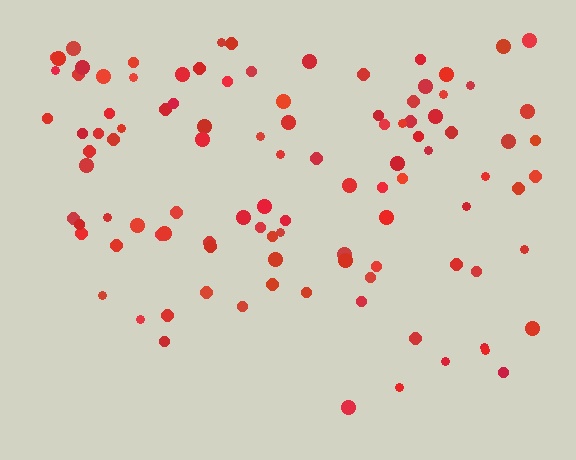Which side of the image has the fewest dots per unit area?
The bottom.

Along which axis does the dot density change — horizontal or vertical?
Vertical.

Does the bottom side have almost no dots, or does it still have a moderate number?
Still a moderate number, just noticeably fewer than the top.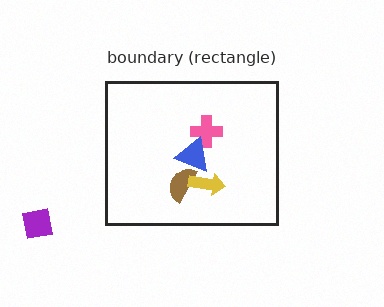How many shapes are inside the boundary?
4 inside, 1 outside.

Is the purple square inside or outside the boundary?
Outside.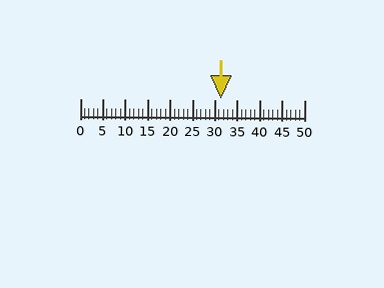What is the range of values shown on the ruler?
The ruler shows values from 0 to 50.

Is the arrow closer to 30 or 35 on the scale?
The arrow is closer to 30.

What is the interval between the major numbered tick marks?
The major tick marks are spaced 5 units apart.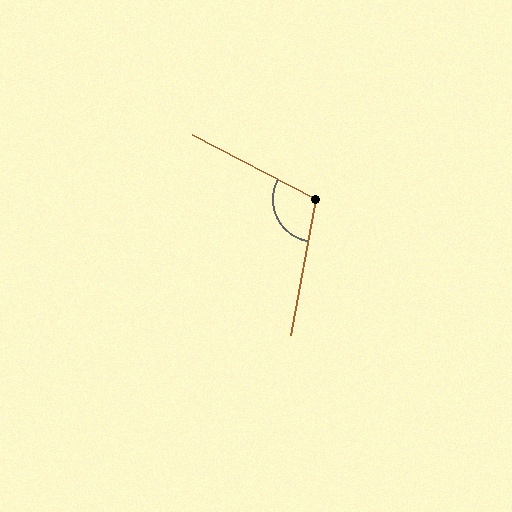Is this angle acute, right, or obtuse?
It is obtuse.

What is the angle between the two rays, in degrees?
Approximately 107 degrees.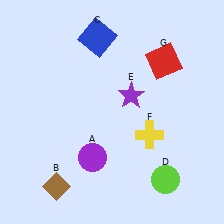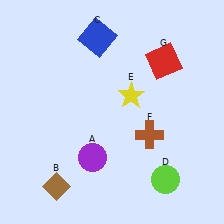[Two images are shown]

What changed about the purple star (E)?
In Image 1, E is purple. In Image 2, it changed to yellow.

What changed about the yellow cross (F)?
In Image 1, F is yellow. In Image 2, it changed to brown.